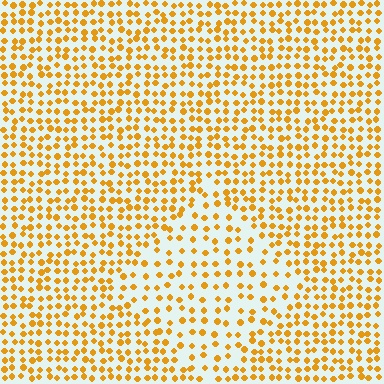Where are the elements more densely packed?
The elements are more densely packed outside the diamond boundary.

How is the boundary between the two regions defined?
The boundary is defined by a change in element density (approximately 1.7x ratio). All elements are the same color, size, and shape.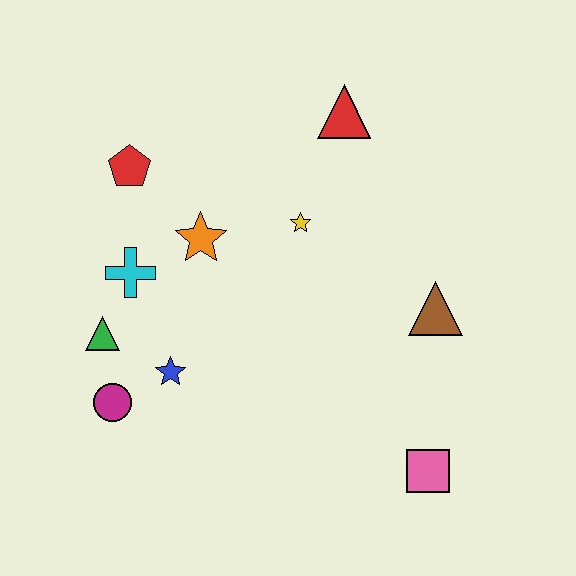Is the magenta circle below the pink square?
No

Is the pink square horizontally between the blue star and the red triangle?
No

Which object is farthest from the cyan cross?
The pink square is farthest from the cyan cross.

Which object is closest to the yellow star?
The orange star is closest to the yellow star.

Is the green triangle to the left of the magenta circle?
Yes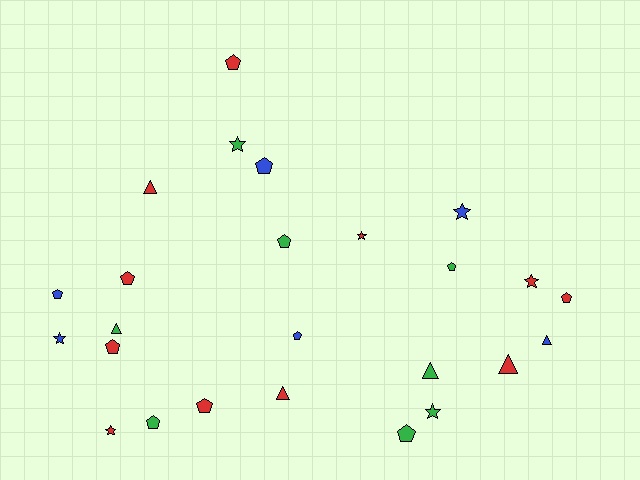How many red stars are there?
There are 3 red stars.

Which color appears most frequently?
Red, with 11 objects.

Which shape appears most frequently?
Pentagon, with 12 objects.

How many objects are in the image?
There are 25 objects.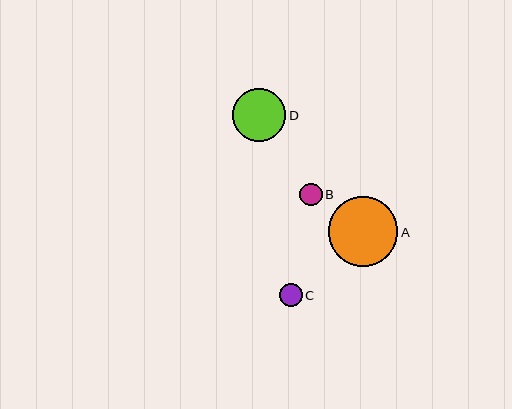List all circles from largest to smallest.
From largest to smallest: A, D, C, B.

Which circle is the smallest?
Circle B is the smallest with a size of approximately 22 pixels.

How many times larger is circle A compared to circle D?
Circle A is approximately 1.3 times the size of circle D.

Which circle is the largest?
Circle A is the largest with a size of approximately 70 pixels.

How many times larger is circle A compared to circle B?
Circle A is approximately 3.1 times the size of circle B.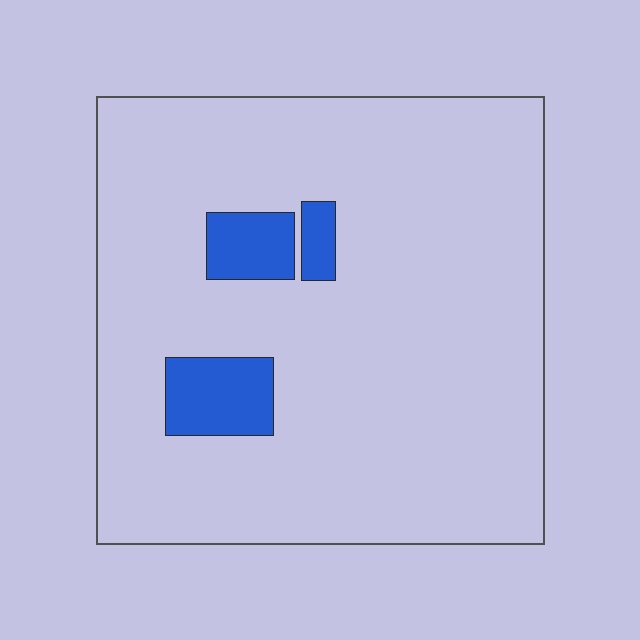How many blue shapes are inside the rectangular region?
3.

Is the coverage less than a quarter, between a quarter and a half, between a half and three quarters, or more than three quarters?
Less than a quarter.